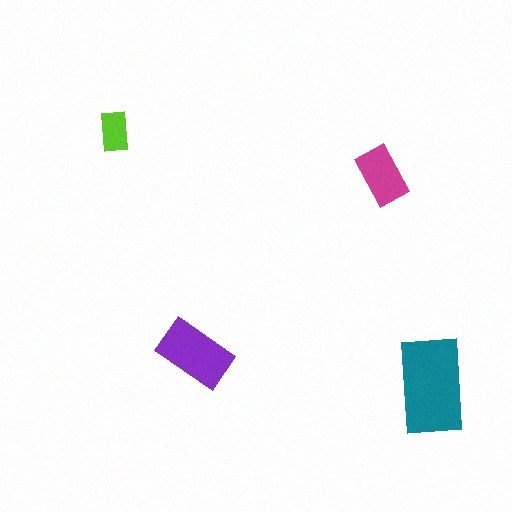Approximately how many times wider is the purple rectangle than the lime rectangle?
About 2 times wider.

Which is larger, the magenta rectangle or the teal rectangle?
The teal one.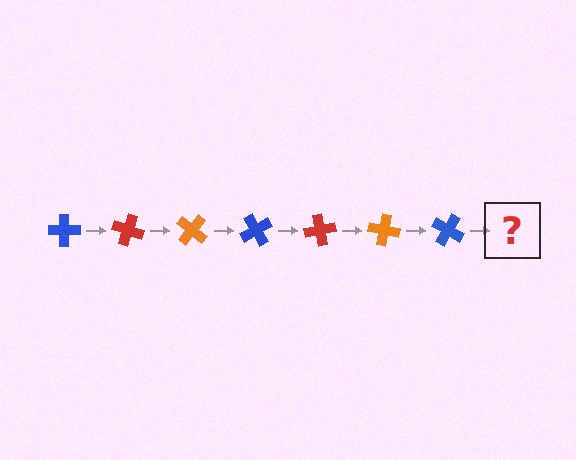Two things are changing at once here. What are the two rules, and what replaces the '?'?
The two rules are that it rotates 20 degrees each step and the color cycles through blue, red, and orange. The '?' should be a red cross, rotated 140 degrees from the start.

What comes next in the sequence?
The next element should be a red cross, rotated 140 degrees from the start.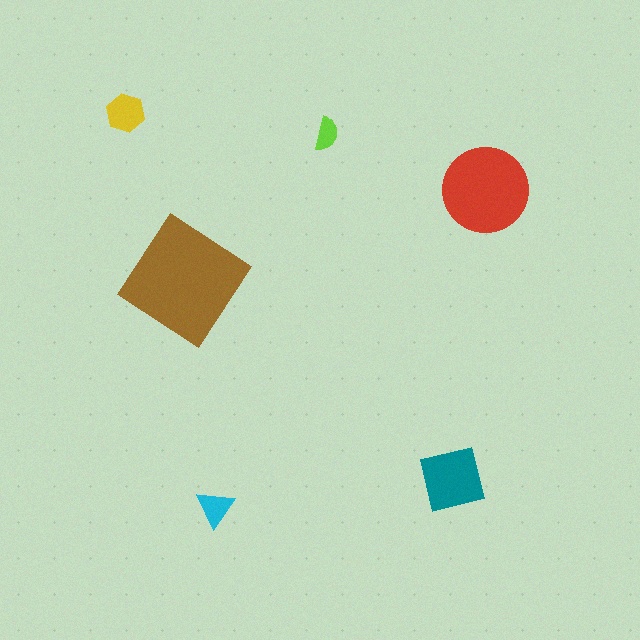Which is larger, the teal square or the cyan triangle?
The teal square.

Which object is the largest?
The brown diamond.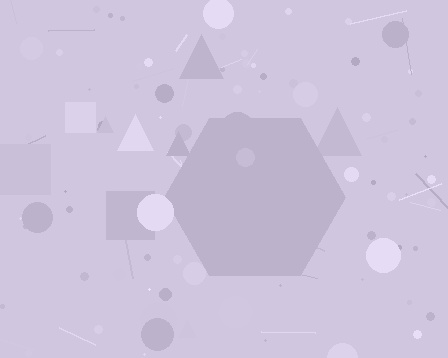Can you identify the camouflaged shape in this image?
The camouflaged shape is a hexagon.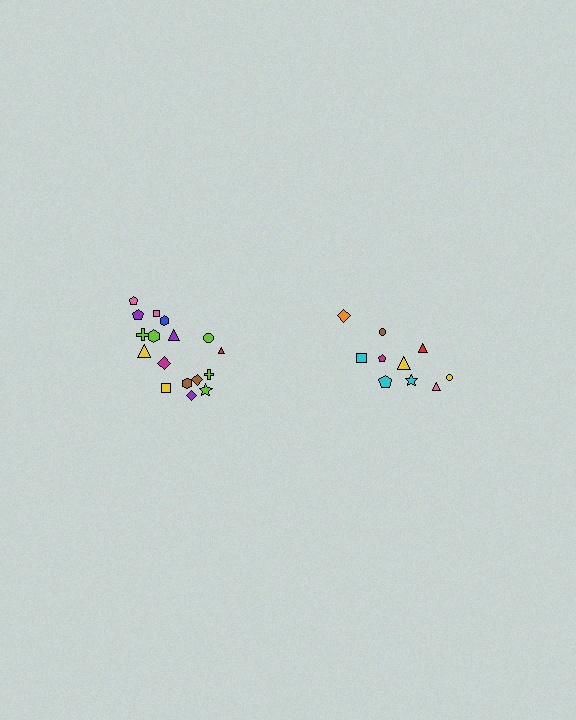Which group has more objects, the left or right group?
The left group.